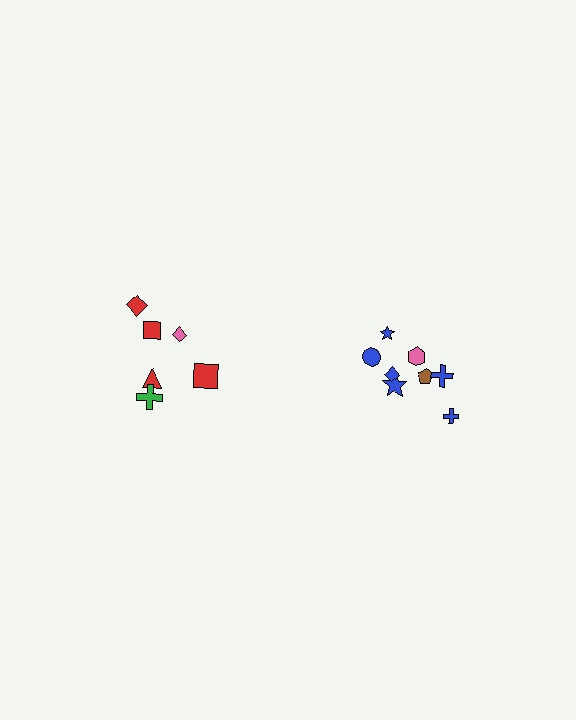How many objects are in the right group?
There are 8 objects.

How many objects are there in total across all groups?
There are 14 objects.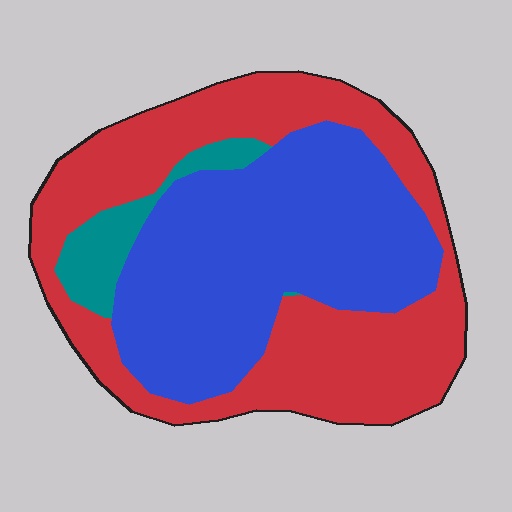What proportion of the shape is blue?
Blue covers 45% of the shape.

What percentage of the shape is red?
Red covers 47% of the shape.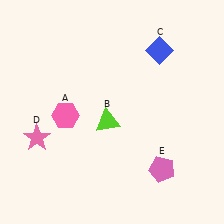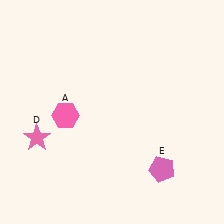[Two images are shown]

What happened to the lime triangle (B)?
The lime triangle (B) was removed in Image 2. It was in the bottom-left area of Image 1.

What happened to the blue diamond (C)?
The blue diamond (C) was removed in Image 2. It was in the top-right area of Image 1.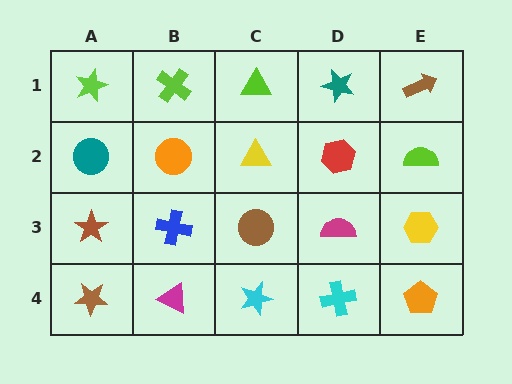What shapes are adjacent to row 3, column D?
A red hexagon (row 2, column D), a cyan cross (row 4, column D), a brown circle (row 3, column C), a yellow hexagon (row 3, column E).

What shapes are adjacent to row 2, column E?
A brown arrow (row 1, column E), a yellow hexagon (row 3, column E), a red hexagon (row 2, column D).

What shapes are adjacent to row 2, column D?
A teal star (row 1, column D), a magenta semicircle (row 3, column D), a yellow triangle (row 2, column C), a lime semicircle (row 2, column E).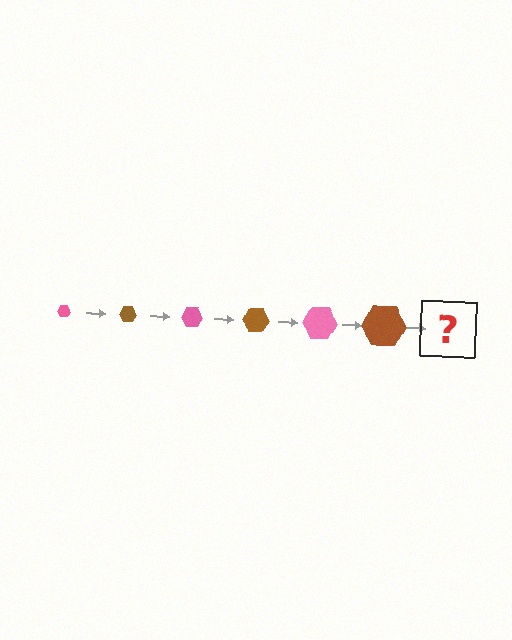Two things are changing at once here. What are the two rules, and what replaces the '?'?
The two rules are that the hexagon grows larger each step and the color cycles through pink and brown. The '?' should be a pink hexagon, larger than the previous one.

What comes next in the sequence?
The next element should be a pink hexagon, larger than the previous one.